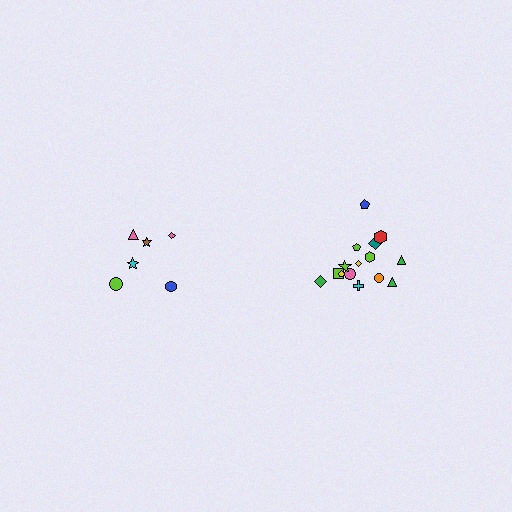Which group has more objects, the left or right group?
The right group.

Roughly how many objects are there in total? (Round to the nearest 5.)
Roughly 20 objects in total.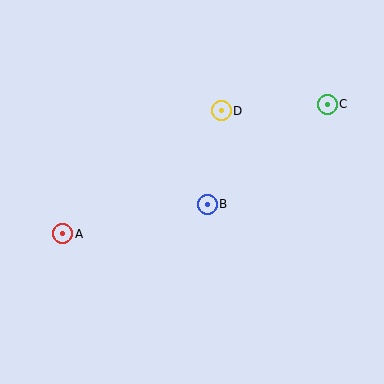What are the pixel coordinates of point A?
Point A is at (63, 234).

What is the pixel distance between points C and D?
The distance between C and D is 106 pixels.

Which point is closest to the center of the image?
Point B at (207, 204) is closest to the center.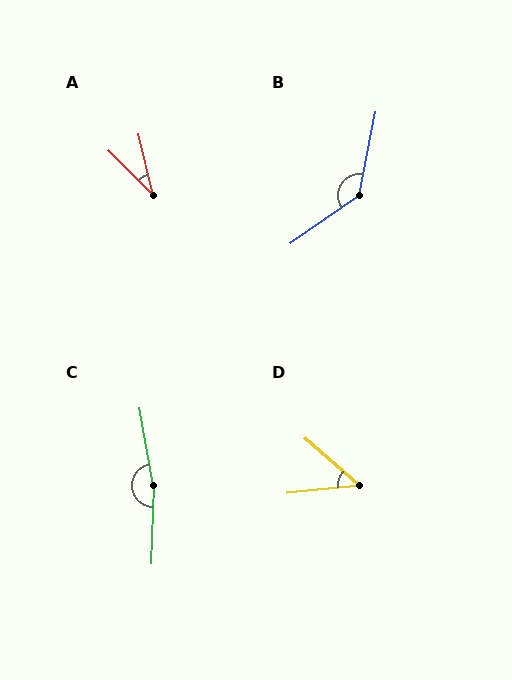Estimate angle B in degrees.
Approximately 136 degrees.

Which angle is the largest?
C, at approximately 168 degrees.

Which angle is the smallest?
A, at approximately 32 degrees.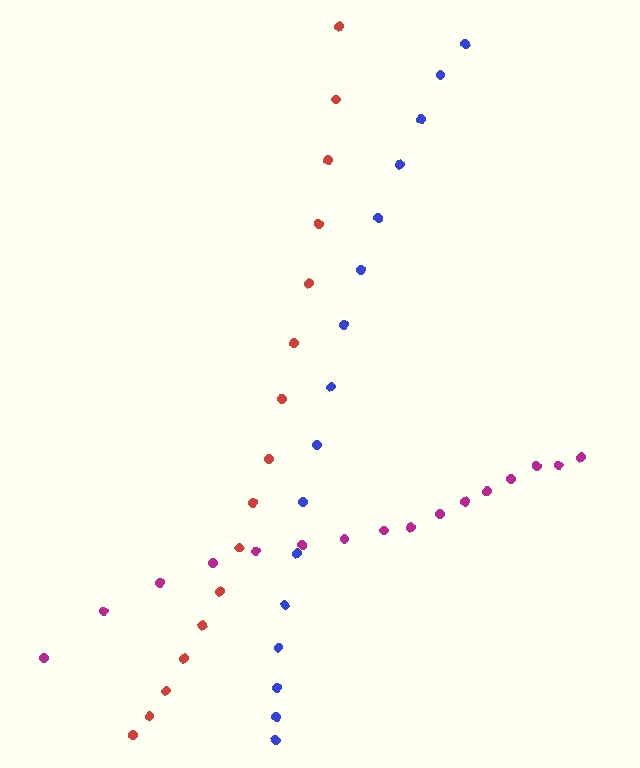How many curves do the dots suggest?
There are 3 distinct paths.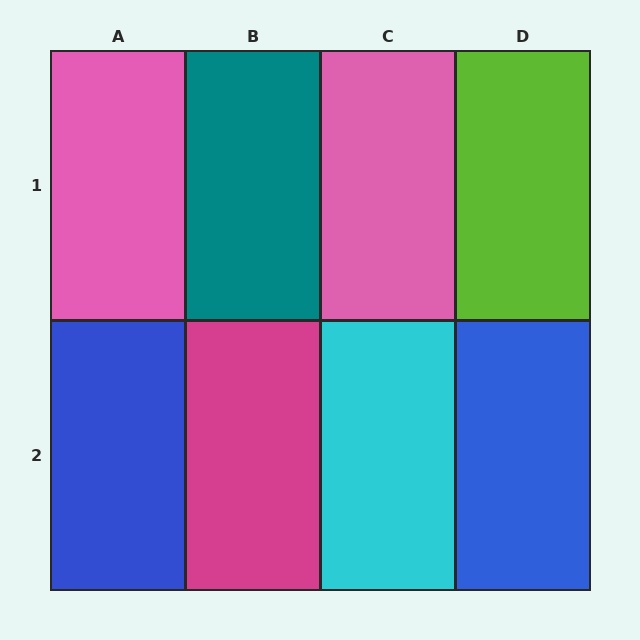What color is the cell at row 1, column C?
Pink.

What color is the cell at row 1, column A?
Pink.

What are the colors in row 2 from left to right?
Blue, magenta, cyan, blue.